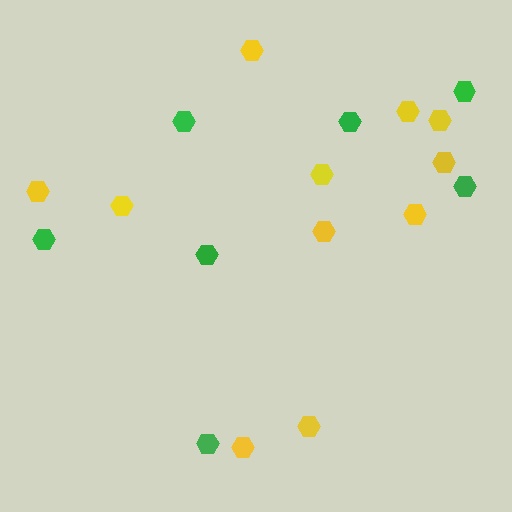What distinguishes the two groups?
There are 2 groups: one group of yellow hexagons (11) and one group of green hexagons (7).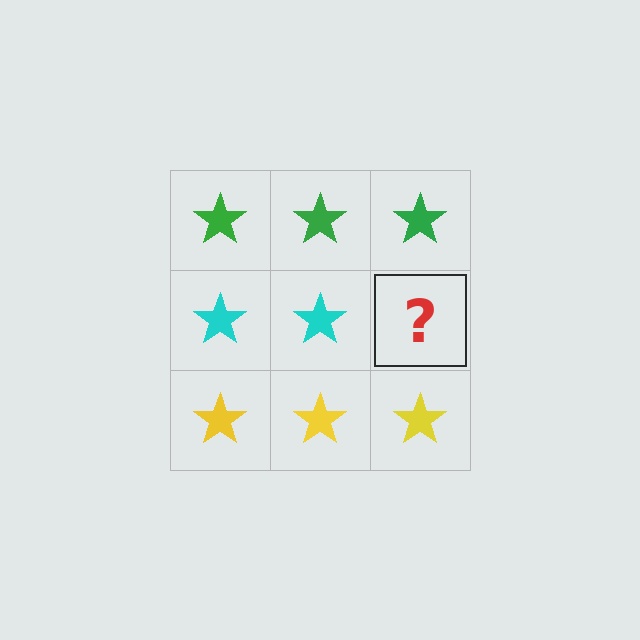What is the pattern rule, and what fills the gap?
The rule is that each row has a consistent color. The gap should be filled with a cyan star.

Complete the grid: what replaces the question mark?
The question mark should be replaced with a cyan star.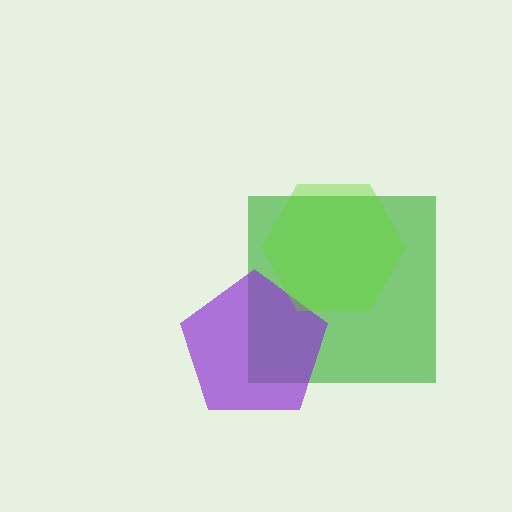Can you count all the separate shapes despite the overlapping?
Yes, there are 3 separate shapes.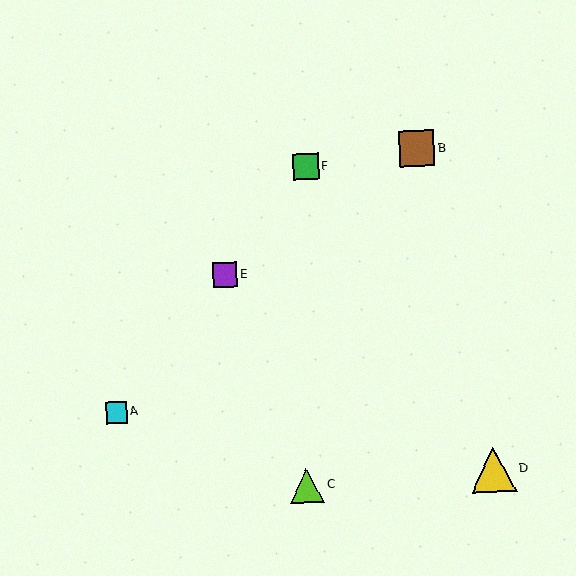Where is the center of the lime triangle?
The center of the lime triangle is at (307, 486).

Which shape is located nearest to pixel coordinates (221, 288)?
The purple square (labeled E) at (225, 275) is nearest to that location.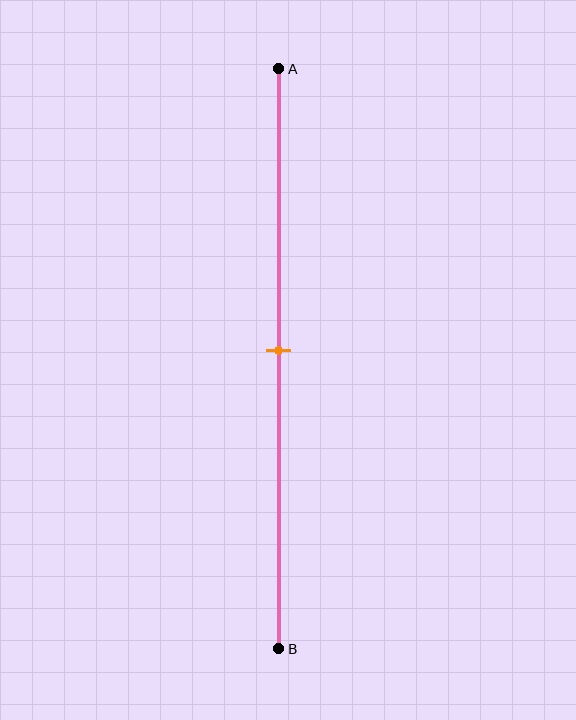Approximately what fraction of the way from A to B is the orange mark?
The orange mark is approximately 50% of the way from A to B.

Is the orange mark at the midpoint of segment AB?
Yes, the mark is approximately at the midpoint.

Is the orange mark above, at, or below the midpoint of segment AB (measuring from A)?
The orange mark is approximately at the midpoint of segment AB.